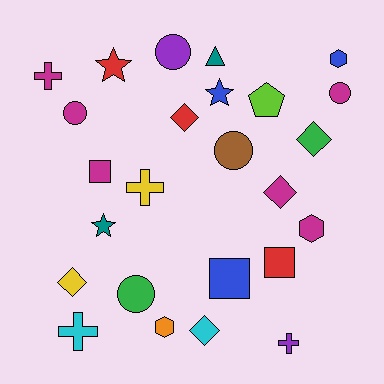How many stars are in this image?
There are 3 stars.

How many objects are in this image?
There are 25 objects.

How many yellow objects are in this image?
There are 2 yellow objects.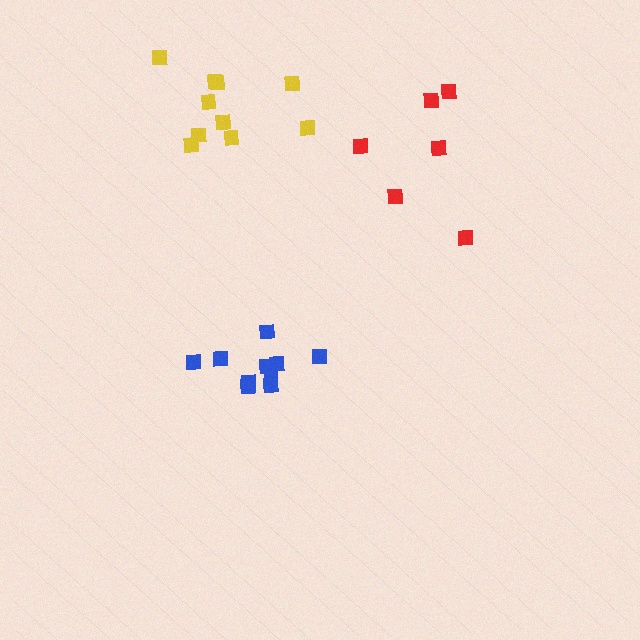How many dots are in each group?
Group 1: 10 dots, Group 2: 10 dots, Group 3: 6 dots (26 total).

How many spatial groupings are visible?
There are 3 spatial groupings.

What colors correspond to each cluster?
The clusters are colored: blue, yellow, red.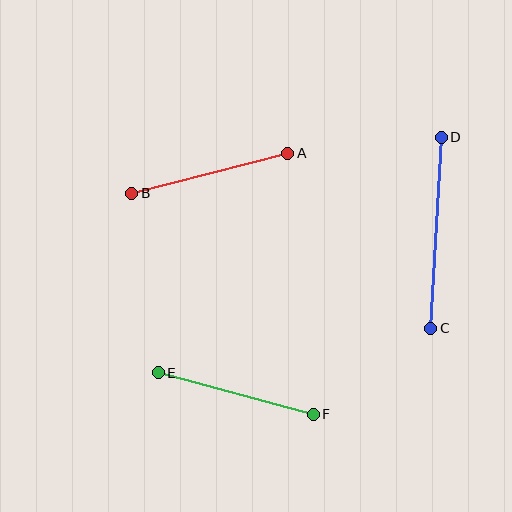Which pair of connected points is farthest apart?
Points C and D are farthest apart.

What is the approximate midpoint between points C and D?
The midpoint is at approximately (436, 233) pixels.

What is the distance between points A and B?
The distance is approximately 161 pixels.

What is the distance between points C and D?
The distance is approximately 191 pixels.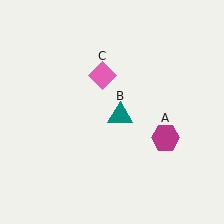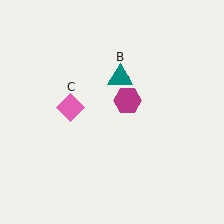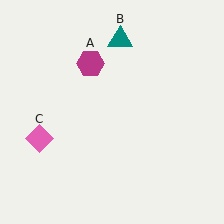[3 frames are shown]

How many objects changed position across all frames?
3 objects changed position: magenta hexagon (object A), teal triangle (object B), pink diamond (object C).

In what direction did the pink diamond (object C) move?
The pink diamond (object C) moved down and to the left.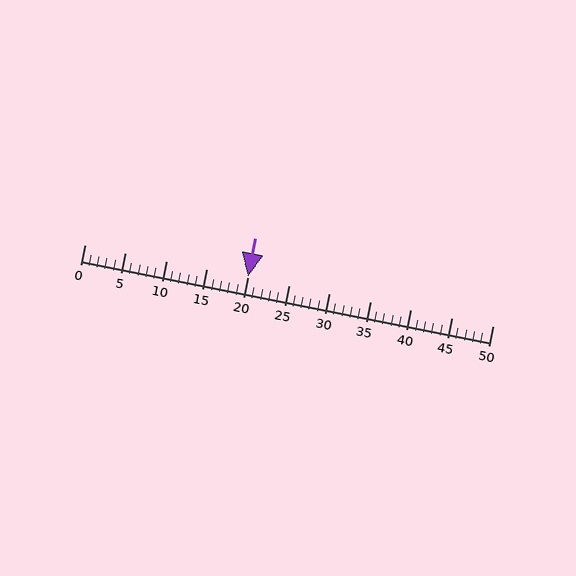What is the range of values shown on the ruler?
The ruler shows values from 0 to 50.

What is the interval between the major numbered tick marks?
The major tick marks are spaced 5 units apart.